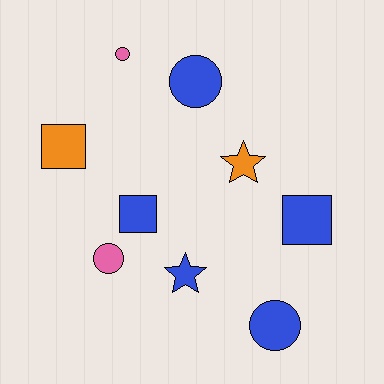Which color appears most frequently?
Blue, with 5 objects.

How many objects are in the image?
There are 9 objects.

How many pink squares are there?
There are no pink squares.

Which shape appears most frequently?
Circle, with 4 objects.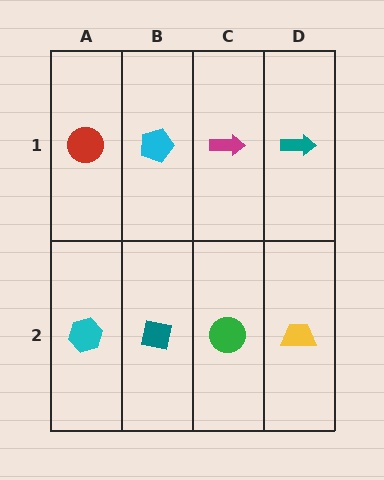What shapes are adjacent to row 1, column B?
A teal square (row 2, column B), a red circle (row 1, column A), a magenta arrow (row 1, column C).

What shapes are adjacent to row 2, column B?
A cyan pentagon (row 1, column B), a cyan hexagon (row 2, column A), a green circle (row 2, column C).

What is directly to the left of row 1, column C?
A cyan pentagon.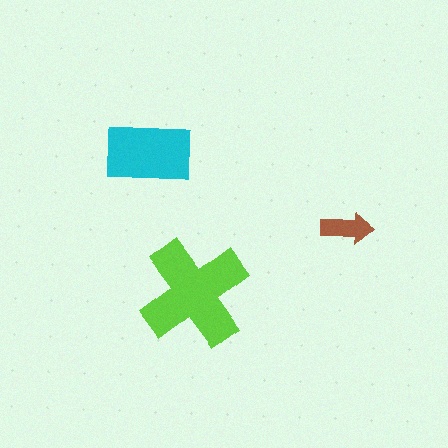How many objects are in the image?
There are 3 objects in the image.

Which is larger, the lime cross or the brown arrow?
The lime cross.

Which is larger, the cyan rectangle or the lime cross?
The lime cross.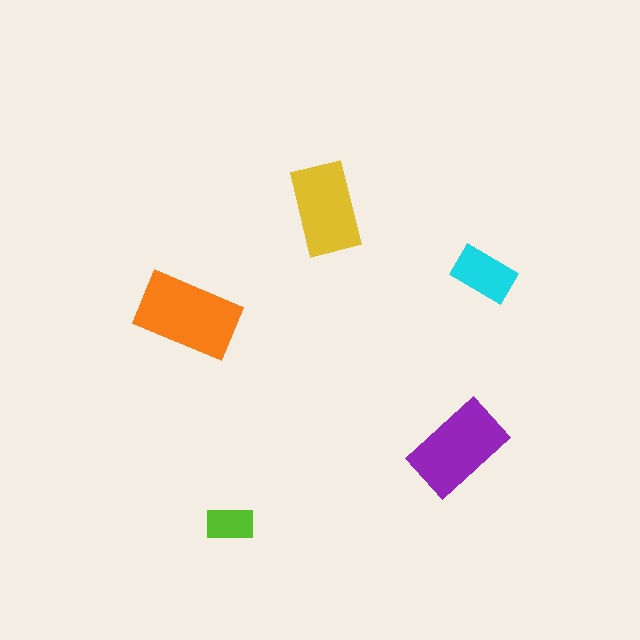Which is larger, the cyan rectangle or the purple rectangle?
The purple one.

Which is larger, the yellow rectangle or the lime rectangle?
The yellow one.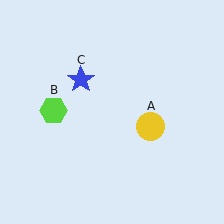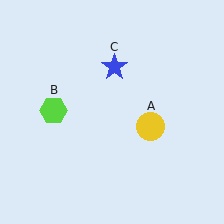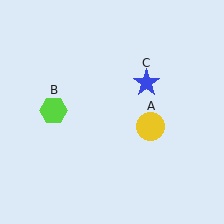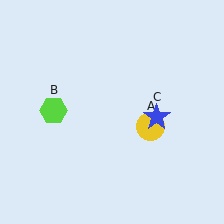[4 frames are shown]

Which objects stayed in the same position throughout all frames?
Yellow circle (object A) and lime hexagon (object B) remained stationary.